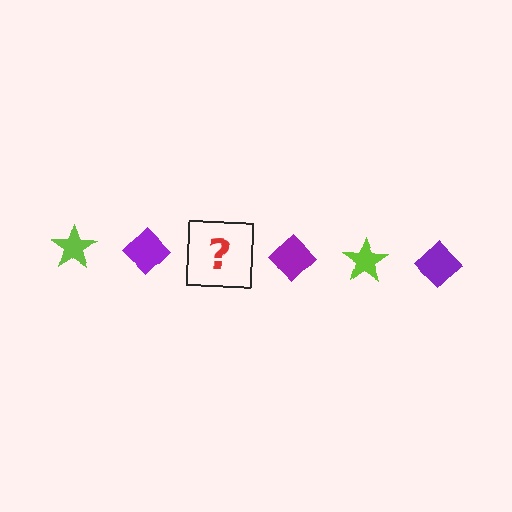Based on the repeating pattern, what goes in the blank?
The blank should be a lime star.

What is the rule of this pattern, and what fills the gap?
The rule is that the pattern alternates between lime star and purple diamond. The gap should be filled with a lime star.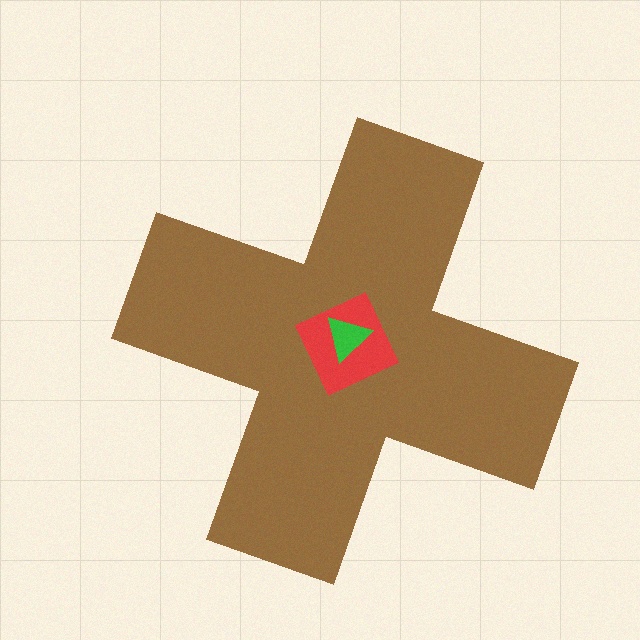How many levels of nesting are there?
3.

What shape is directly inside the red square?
The green triangle.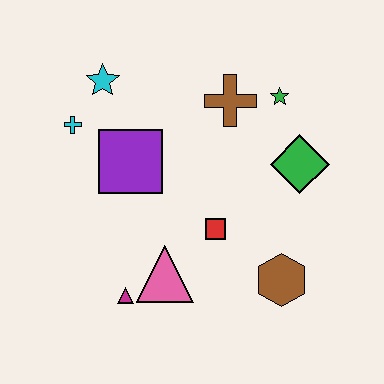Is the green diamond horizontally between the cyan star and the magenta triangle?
No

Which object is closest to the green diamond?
The green star is closest to the green diamond.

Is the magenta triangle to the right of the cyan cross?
Yes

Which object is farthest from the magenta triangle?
The green star is farthest from the magenta triangle.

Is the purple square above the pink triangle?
Yes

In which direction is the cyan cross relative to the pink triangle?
The cyan cross is above the pink triangle.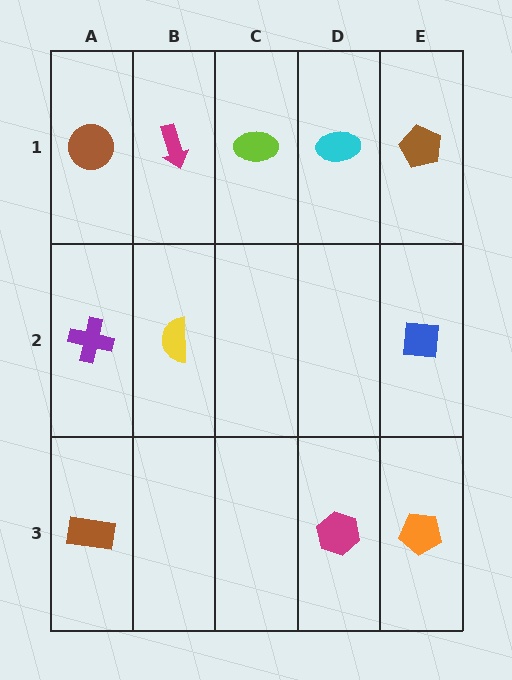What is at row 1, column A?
A brown circle.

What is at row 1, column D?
A cyan ellipse.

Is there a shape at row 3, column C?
No, that cell is empty.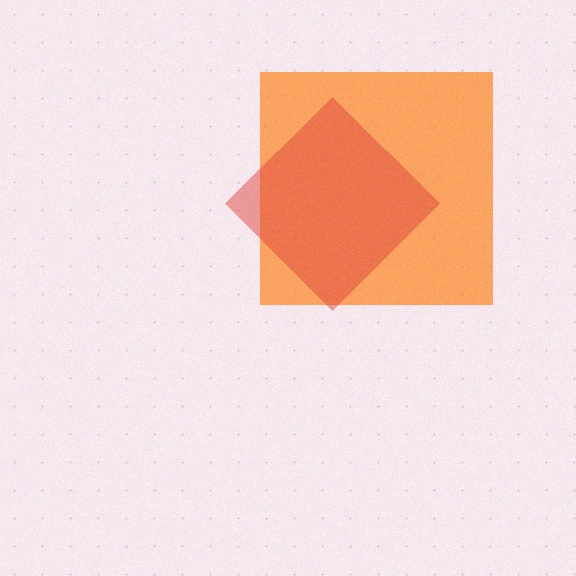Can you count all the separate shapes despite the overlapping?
Yes, there are 2 separate shapes.